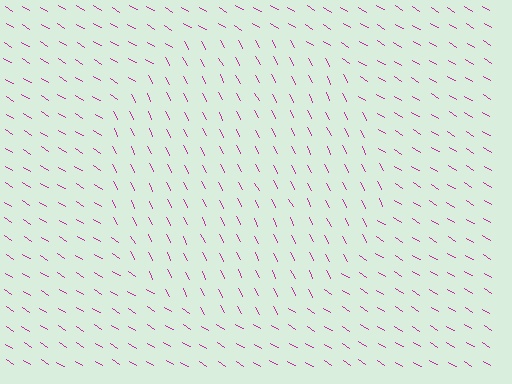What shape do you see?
I see a circle.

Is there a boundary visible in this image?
Yes, there is a texture boundary formed by a change in line orientation.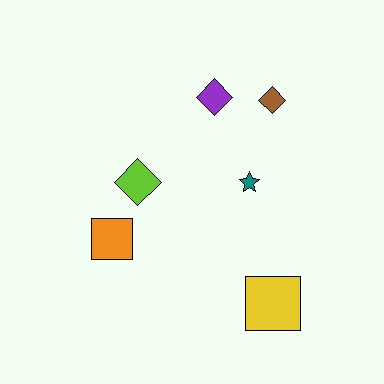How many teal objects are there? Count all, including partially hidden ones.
There is 1 teal object.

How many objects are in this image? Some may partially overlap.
There are 6 objects.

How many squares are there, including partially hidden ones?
There are 2 squares.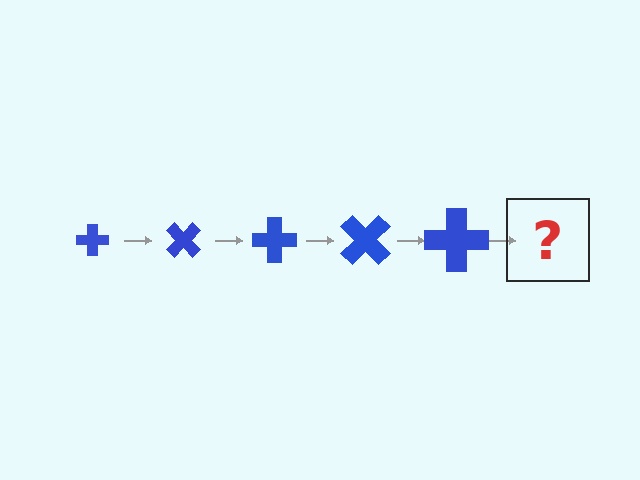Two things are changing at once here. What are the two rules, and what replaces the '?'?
The two rules are that the cross grows larger each step and it rotates 45 degrees each step. The '?' should be a cross, larger than the previous one and rotated 225 degrees from the start.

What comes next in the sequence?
The next element should be a cross, larger than the previous one and rotated 225 degrees from the start.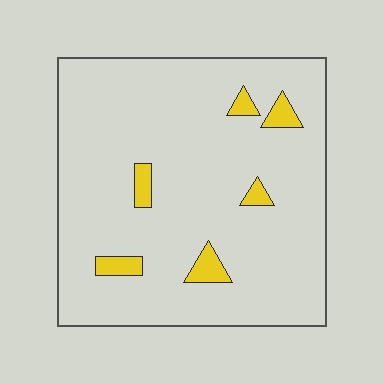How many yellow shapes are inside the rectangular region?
6.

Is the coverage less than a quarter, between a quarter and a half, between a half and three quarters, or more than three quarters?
Less than a quarter.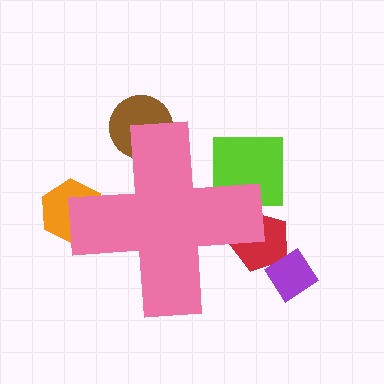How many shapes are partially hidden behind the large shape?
4 shapes are partially hidden.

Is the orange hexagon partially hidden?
Yes, the orange hexagon is partially hidden behind the pink cross.